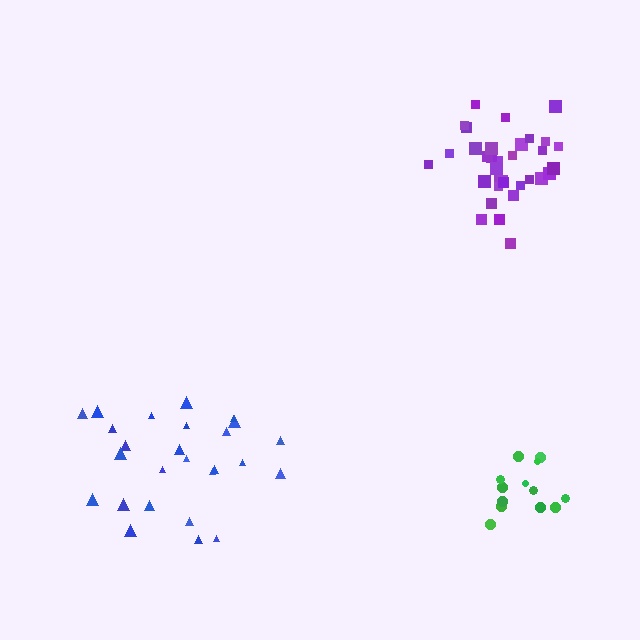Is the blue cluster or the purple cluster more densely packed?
Purple.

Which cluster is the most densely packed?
Purple.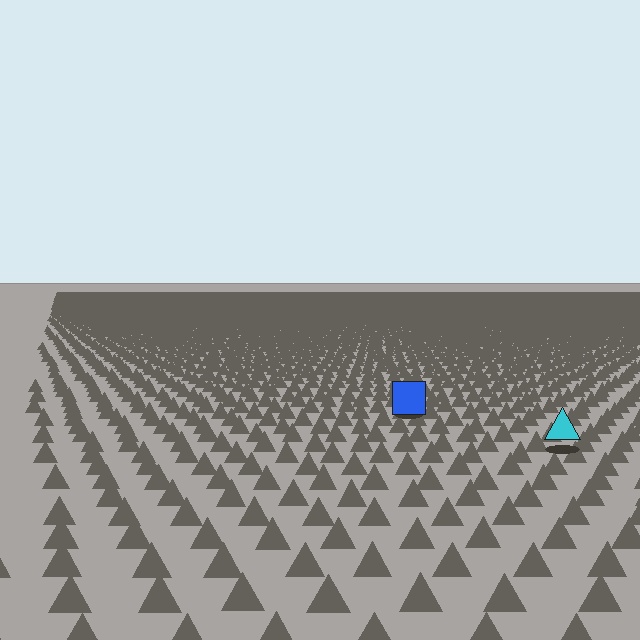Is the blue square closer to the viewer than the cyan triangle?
No. The cyan triangle is closer — you can tell from the texture gradient: the ground texture is coarser near it.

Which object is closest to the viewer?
The cyan triangle is closest. The texture marks near it are larger and more spread out.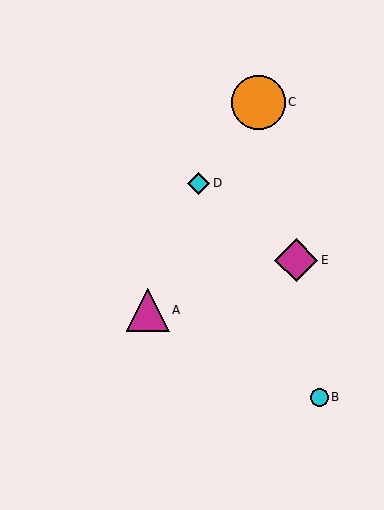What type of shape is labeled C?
Shape C is an orange circle.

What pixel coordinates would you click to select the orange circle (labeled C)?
Click at (258, 102) to select the orange circle C.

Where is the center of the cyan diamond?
The center of the cyan diamond is at (199, 183).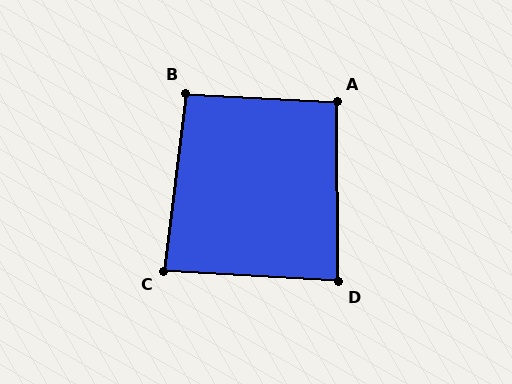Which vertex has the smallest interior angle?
D, at approximately 86 degrees.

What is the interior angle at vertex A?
Approximately 94 degrees (approximately right).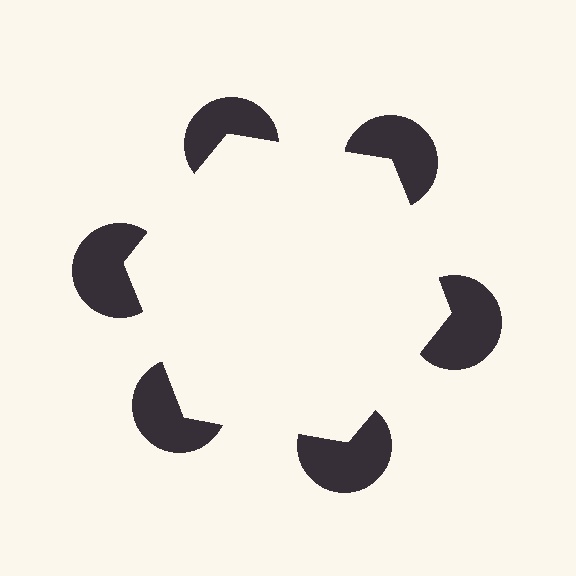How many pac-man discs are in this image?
There are 6 — one at each vertex of the illusory hexagon.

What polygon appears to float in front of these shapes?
An illusory hexagon — its edges are inferred from the aligned wedge cuts in the pac-man discs, not physically drawn.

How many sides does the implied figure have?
6 sides.